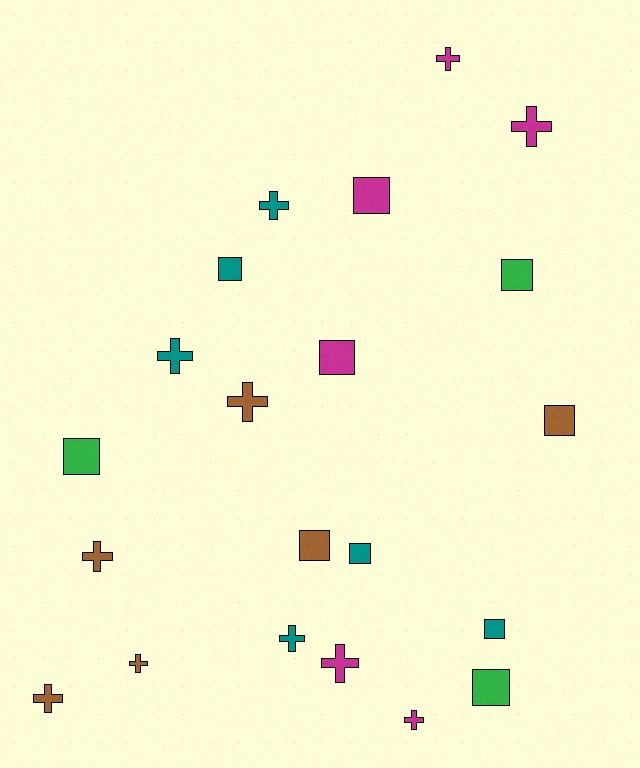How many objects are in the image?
There are 21 objects.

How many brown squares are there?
There are 2 brown squares.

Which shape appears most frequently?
Cross, with 11 objects.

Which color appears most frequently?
Teal, with 6 objects.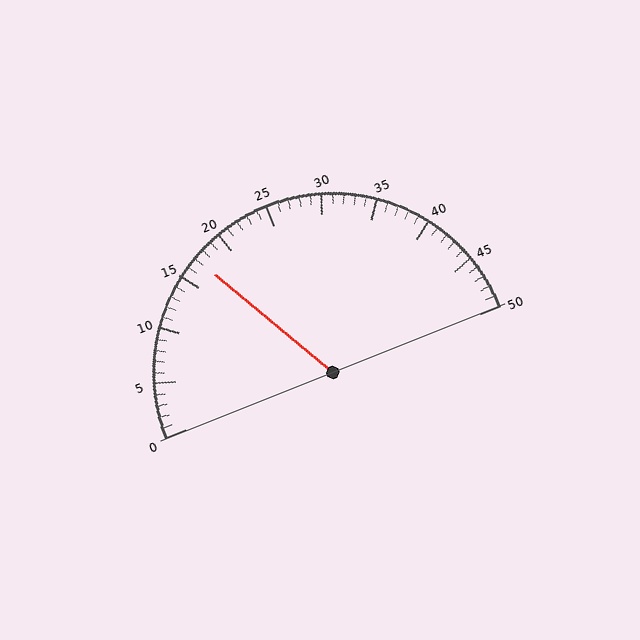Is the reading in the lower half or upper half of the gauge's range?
The reading is in the lower half of the range (0 to 50).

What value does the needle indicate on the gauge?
The needle indicates approximately 17.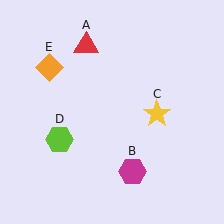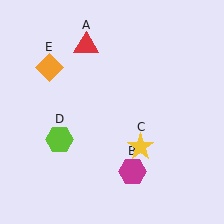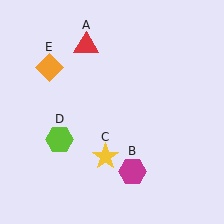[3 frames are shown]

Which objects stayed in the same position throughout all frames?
Red triangle (object A) and magenta hexagon (object B) and lime hexagon (object D) and orange diamond (object E) remained stationary.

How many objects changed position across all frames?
1 object changed position: yellow star (object C).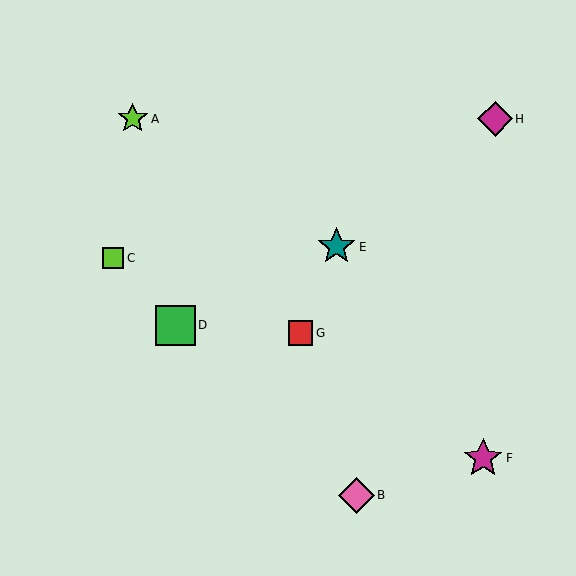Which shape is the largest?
The green square (labeled D) is the largest.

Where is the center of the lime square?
The center of the lime square is at (113, 258).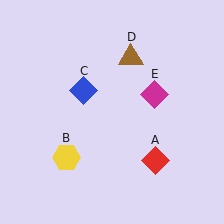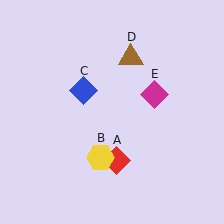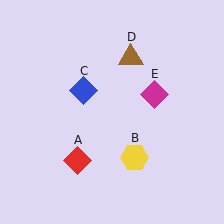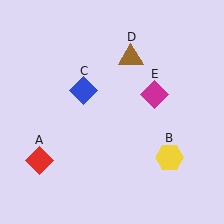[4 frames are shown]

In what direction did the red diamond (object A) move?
The red diamond (object A) moved left.